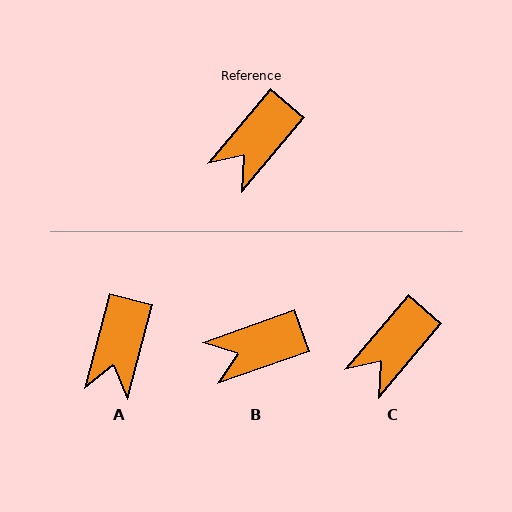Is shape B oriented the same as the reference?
No, it is off by about 31 degrees.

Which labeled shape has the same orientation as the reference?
C.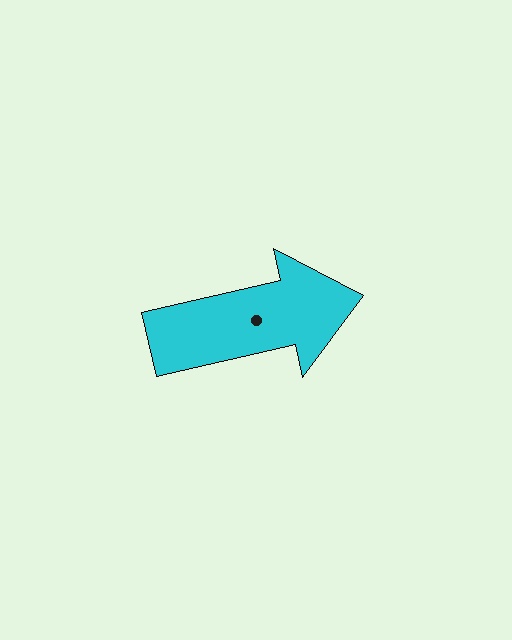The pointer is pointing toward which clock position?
Roughly 3 o'clock.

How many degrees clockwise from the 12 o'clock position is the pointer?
Approximately 77 degrees.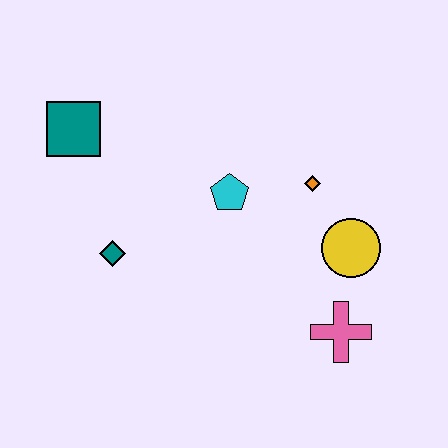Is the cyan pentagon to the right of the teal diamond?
Yes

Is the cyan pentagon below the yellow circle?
No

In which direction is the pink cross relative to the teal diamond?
The pink cross is to the right of the teal diamond.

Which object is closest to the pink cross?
The yellow circle is closest to the pink cross.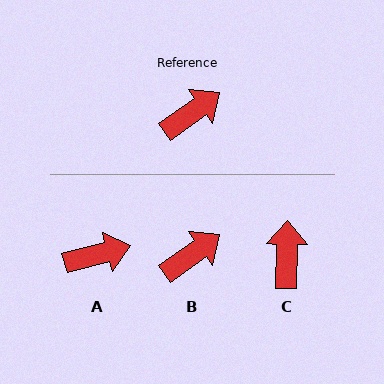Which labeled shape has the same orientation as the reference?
B.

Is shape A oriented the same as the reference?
No, it is off by about 21 degrees.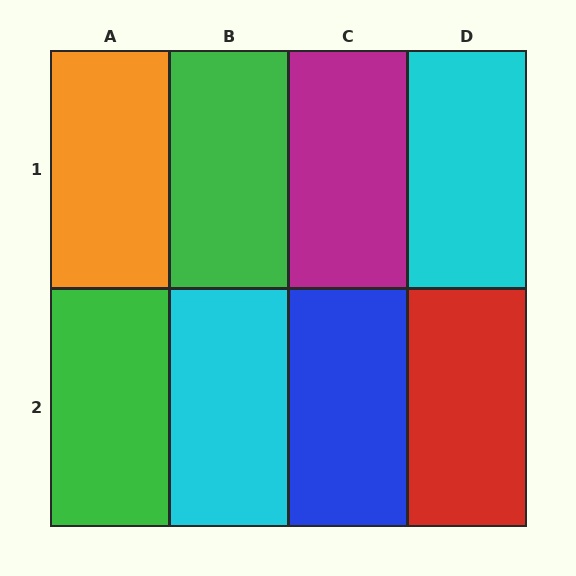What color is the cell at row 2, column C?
Blue.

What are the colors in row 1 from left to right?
Orange, green, magenta, cyan.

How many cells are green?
2 cells are green.